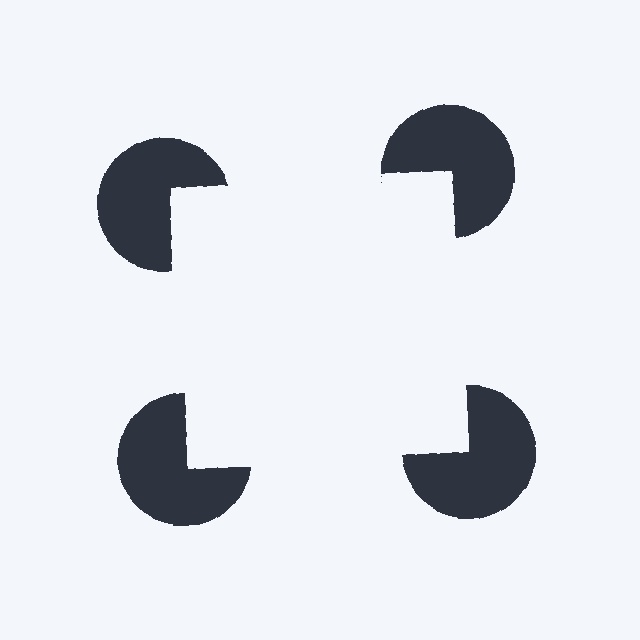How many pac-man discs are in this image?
There are 4 — one at each vertex of the illusory square.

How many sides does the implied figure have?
4 sides.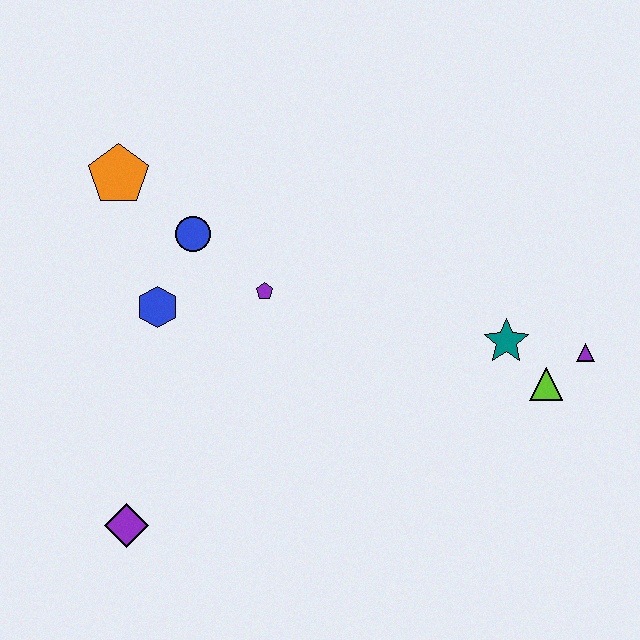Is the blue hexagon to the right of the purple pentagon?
No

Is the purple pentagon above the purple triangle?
Yes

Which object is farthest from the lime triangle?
The orange pentagon is farthest from the lime triangle.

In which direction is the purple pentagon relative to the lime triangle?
The purple pentagon is to the left of the lime triangle.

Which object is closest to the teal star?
The lime triangle is closest to the teal star.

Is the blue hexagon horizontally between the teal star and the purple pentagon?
No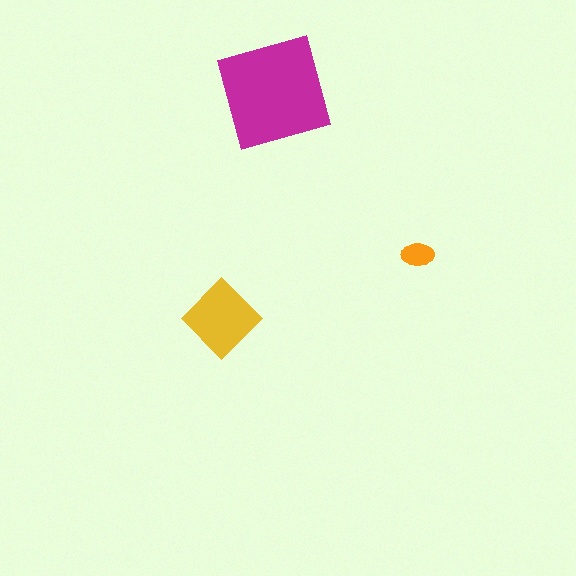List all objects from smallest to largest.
The orange ellipse, the yellow diamond, the magenta square.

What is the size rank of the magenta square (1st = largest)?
1st.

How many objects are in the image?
There are 3 objects in the image.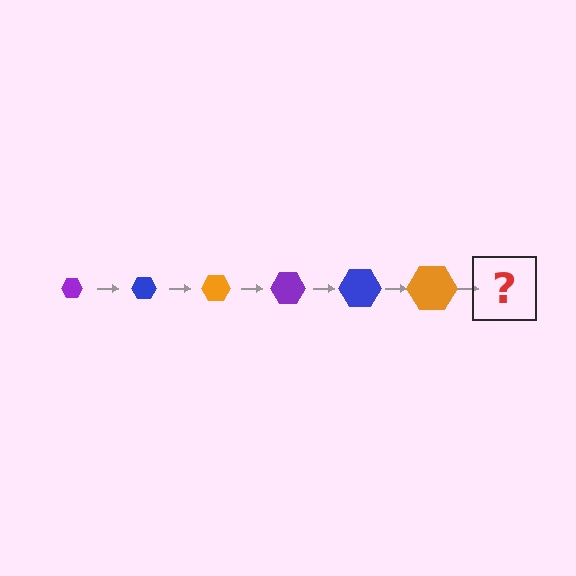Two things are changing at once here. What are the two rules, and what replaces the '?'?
The two rules are that the hexagon grows larger each step and the color cycles through purple, blue, and orange. The '?' should be a purple hexagon, larger than the previous one.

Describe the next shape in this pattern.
It should be a purple hexagon, larger than the previous one.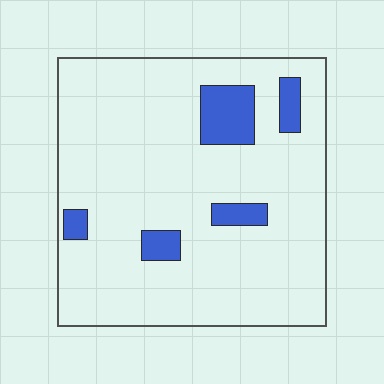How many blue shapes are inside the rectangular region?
5.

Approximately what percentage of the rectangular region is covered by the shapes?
Approximately 10%.